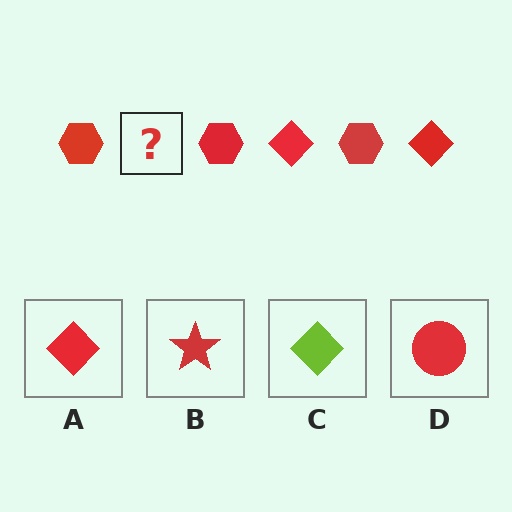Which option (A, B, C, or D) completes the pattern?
A.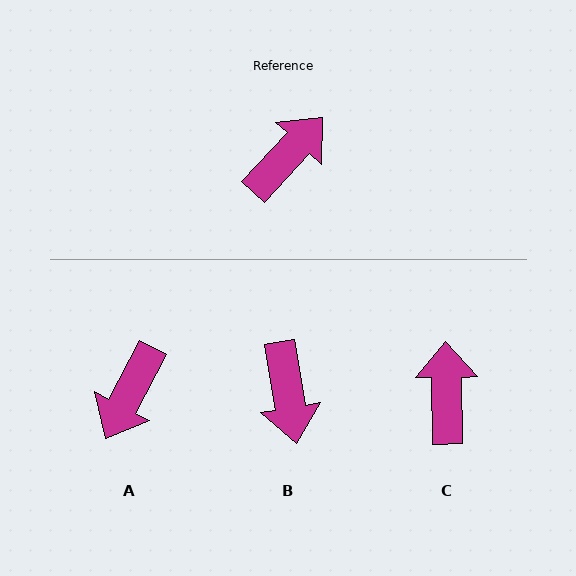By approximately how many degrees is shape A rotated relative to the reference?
Approximately 165 degrees clockwise.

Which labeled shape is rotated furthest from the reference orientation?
A, about 165 degrees away.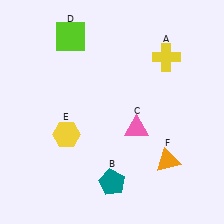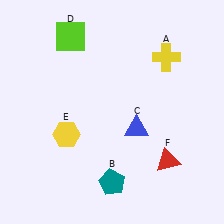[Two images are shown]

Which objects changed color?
C changed from pink to blue. F changed from orange to red.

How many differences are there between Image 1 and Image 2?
There are 2 differences between the two images.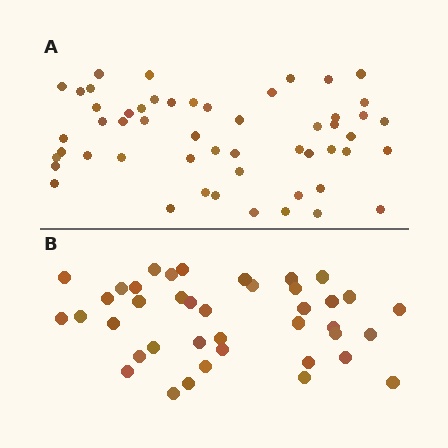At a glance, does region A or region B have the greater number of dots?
Region A (the top region) has more dots.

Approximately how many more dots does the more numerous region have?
Region A has approximately 15 more dots than region B.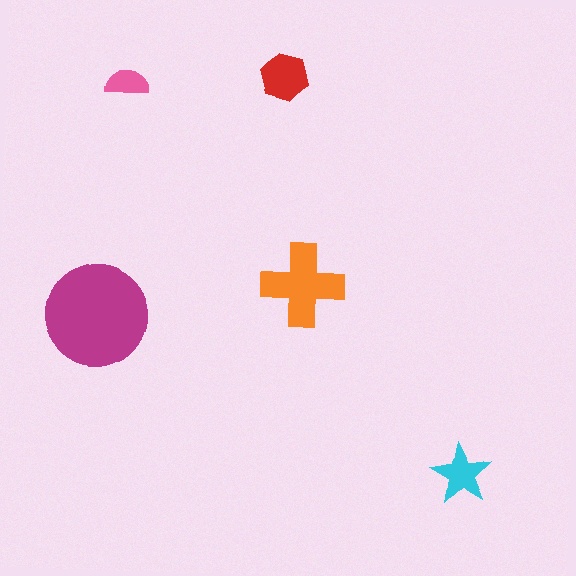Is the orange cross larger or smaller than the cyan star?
Larger.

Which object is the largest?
The magenta circle.